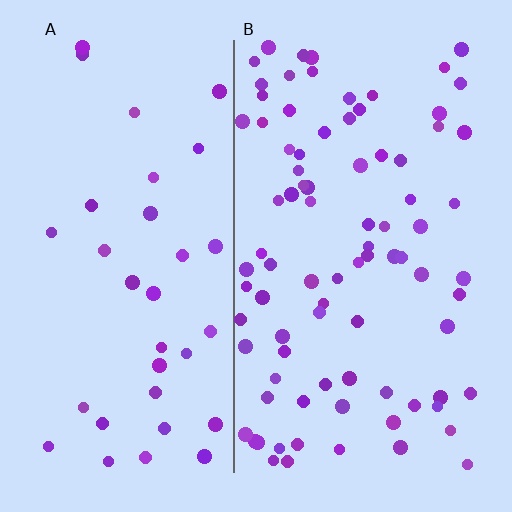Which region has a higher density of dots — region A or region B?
B (the right).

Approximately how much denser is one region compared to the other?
Approximately 2.6× — region B over region A.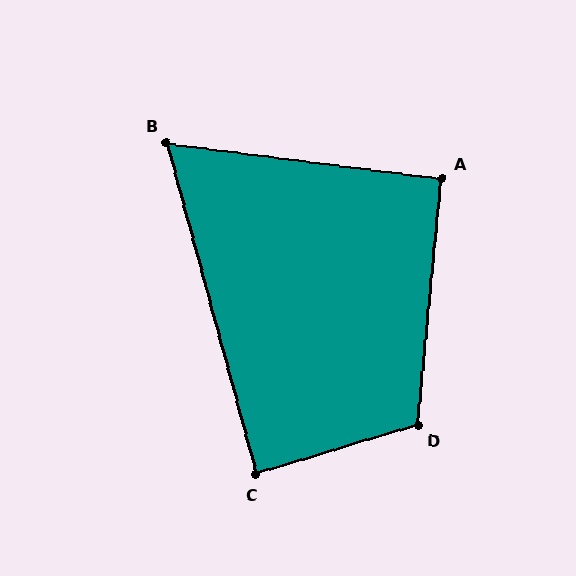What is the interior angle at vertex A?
Approximately 92 degrees (approximately right).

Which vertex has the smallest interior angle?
B, at approximately 68 degrees.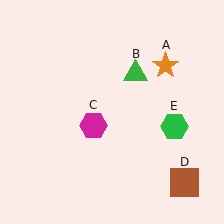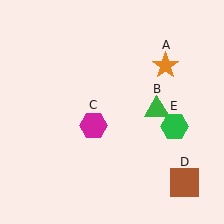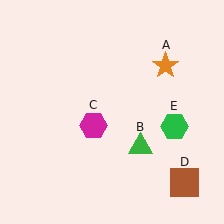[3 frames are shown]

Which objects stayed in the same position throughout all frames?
Orange star (object A) and magenta hexagon (object C) and brown square (object D) and green hexagon (object E) remained stationary.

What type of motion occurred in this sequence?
The green triangle (object B) rotated clockwise around the center of the scene.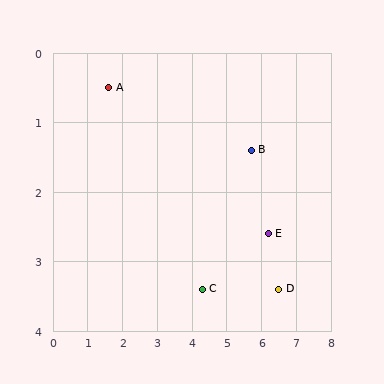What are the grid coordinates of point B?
Point B is at approximately (5.7, 1.4).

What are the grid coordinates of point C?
Point C is at approximately (4.3, 3.4).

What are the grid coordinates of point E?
Point E is at approximately (6.2, 2.6).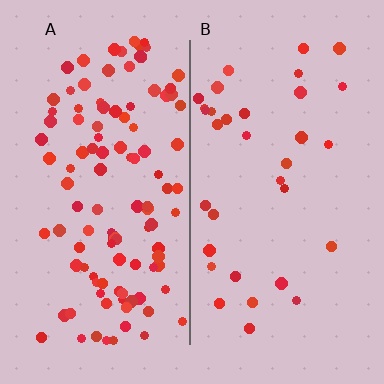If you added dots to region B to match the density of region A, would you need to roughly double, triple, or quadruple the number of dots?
Approximately triple.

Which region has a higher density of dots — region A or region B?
A (the left).